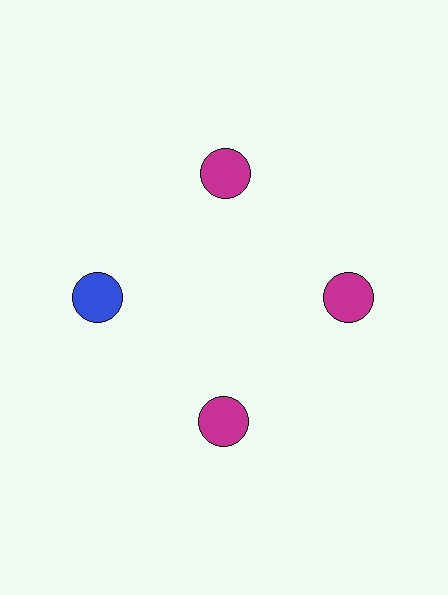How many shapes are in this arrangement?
There are 4 shapes arranged in a ring pattern.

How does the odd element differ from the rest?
It has a different color: blue instead of magenta.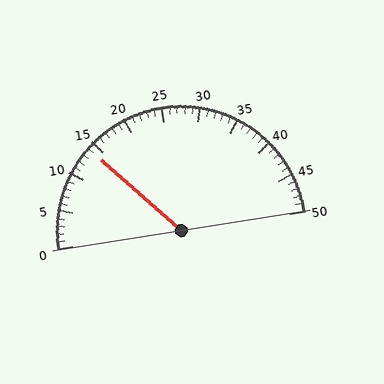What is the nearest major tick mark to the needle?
The nearest major tick mark is 15.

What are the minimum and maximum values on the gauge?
The gauge ranges from 0 to 50.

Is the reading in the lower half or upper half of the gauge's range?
The reading is in the lower half of the range (0 to 50).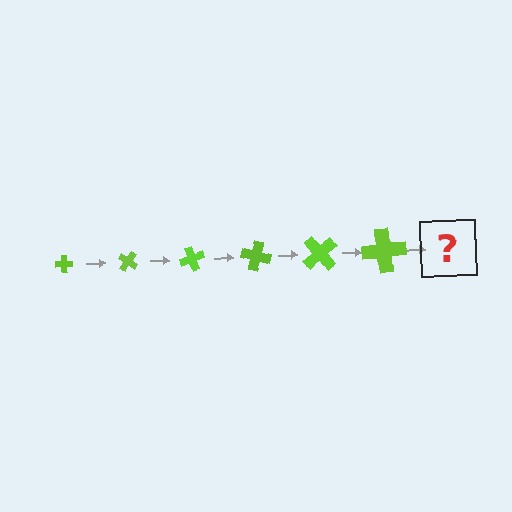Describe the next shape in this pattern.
It should be a cross, larger than the previous one and rotated 210 degrees from the start.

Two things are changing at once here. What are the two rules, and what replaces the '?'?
The two rules are that the cross grows larger each step and it rotates 35 degrees each step. The '?' should be a cross, larger than the previous one and rotated 210 degrees from the start.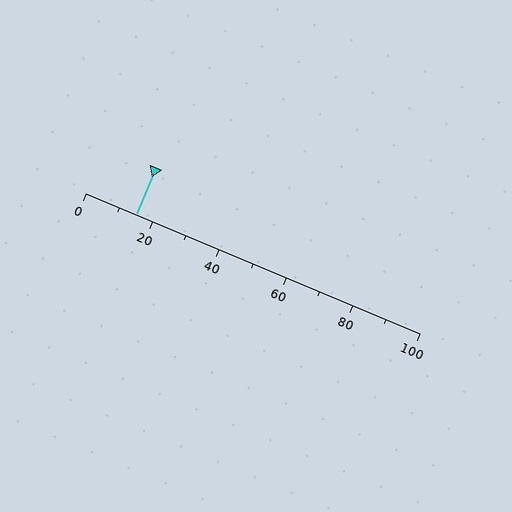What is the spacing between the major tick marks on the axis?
The major ticks are spaced 20 apart.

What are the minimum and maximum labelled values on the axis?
The axis runs from 0 to 100.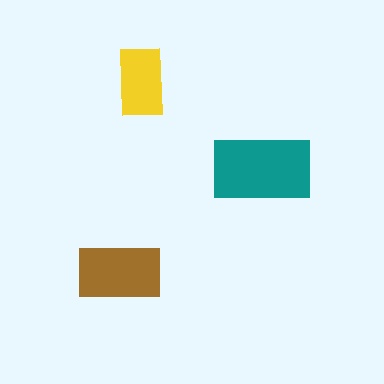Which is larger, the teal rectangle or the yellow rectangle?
The teal one.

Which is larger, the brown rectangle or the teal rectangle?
The teal one.